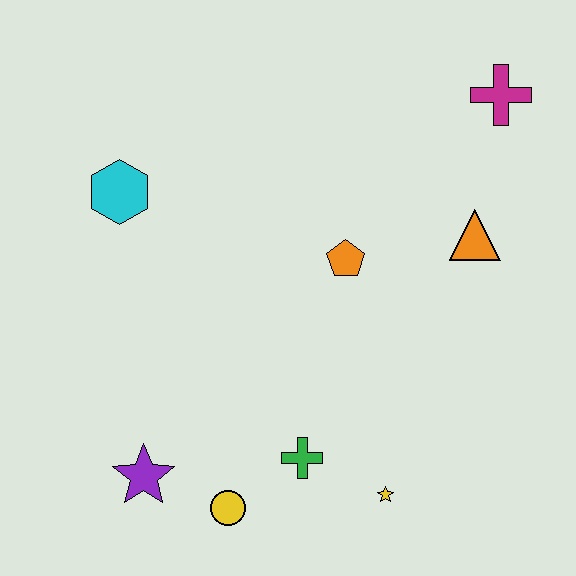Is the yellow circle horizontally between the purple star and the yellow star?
Yes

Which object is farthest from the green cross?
The magenta cross is farthest from the green cross.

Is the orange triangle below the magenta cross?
Yes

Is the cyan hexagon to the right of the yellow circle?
No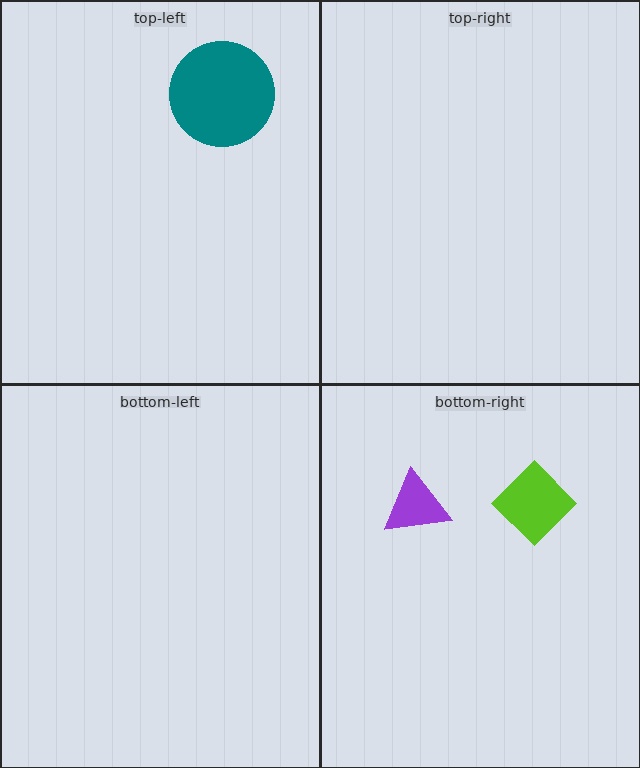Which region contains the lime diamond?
The bottom-right region.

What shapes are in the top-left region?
The teal circle.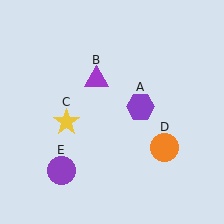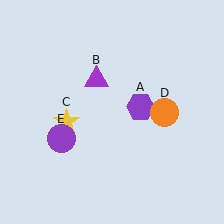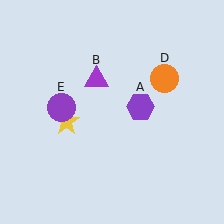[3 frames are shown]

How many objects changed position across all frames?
2 objects changed position: orange circle (object D), purple circle (object E).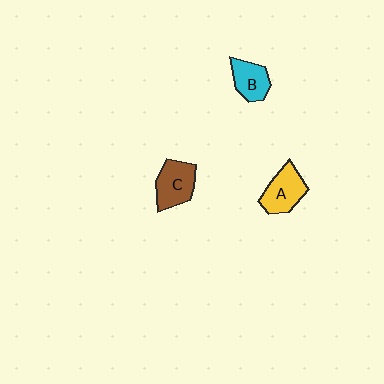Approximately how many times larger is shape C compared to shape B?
Approximately 1.3 times.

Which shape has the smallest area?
Shape B (cyan).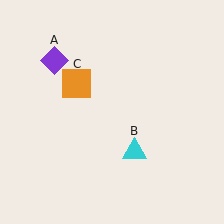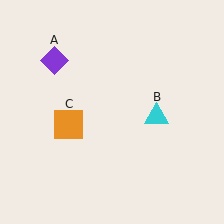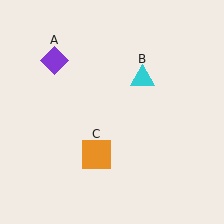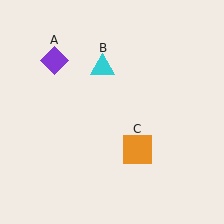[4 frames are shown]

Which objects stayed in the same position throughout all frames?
Purple diamond (object A) remained stationary.